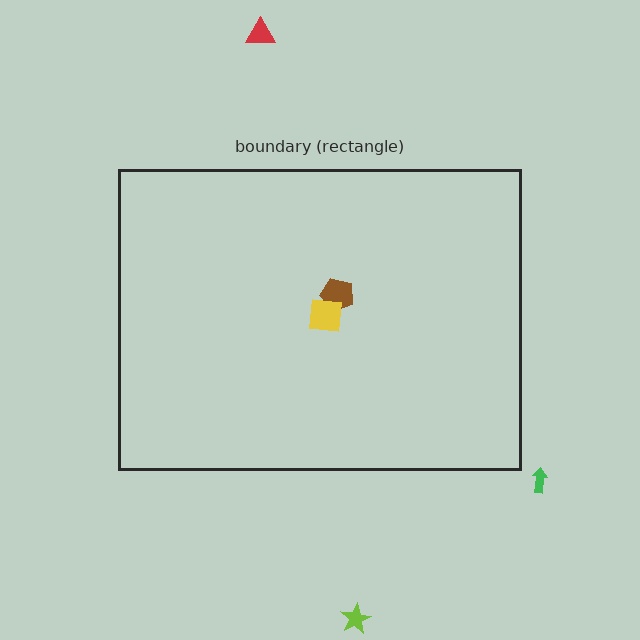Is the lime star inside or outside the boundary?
Outside.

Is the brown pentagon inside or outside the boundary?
Inside.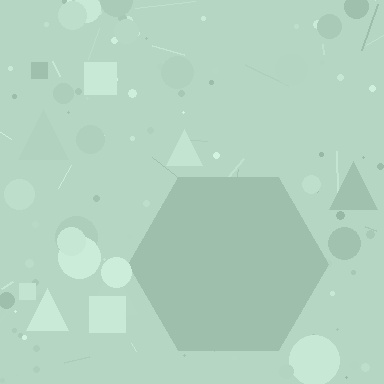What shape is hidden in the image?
A hexagon is hidden in the image.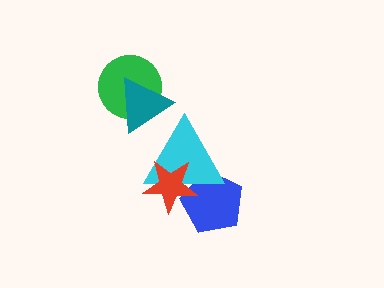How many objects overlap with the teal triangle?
2 objects overlap with the teal triangle.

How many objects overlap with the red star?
2 objects overlap with the red star.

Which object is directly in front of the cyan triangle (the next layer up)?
The red star is directly in front of the cyan triangle.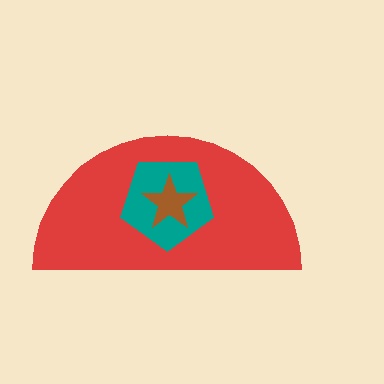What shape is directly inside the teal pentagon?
The brown star.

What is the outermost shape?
The red semicircle.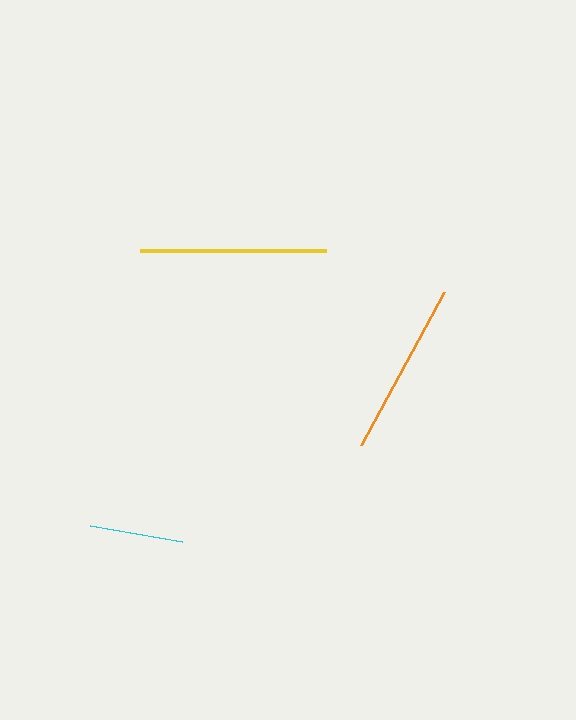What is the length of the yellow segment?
The yellow segment is approximately 186 pixels long.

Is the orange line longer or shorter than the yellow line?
The yellow line is longer than the orange line.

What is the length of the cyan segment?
The cyan segment is approximately 93 pixels long.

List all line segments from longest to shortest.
From longest to shortest: yellow, orange, cyan.